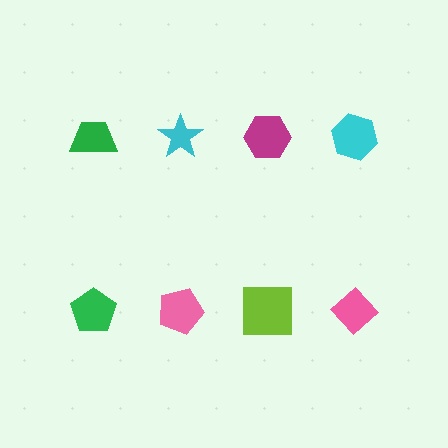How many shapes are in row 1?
4 shapes.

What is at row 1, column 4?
A cyan hexagon.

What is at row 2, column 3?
A lime square.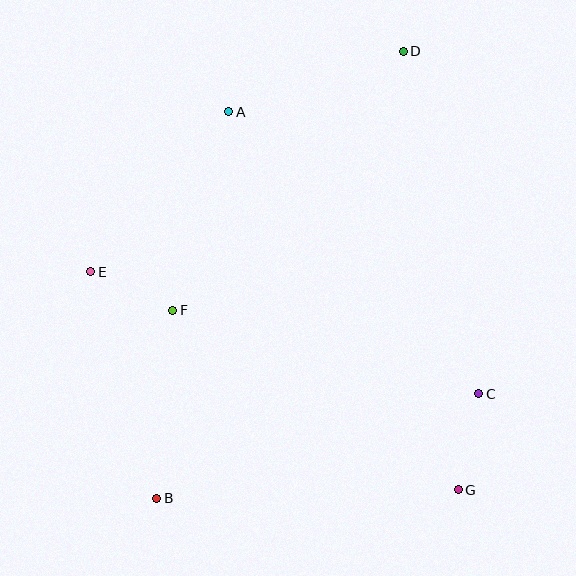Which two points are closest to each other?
Points E and F are closest to each other.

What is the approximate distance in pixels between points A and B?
The distance between A and B is approximately 393 pixels.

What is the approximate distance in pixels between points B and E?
The distance between B and E is approximately 236 pixels.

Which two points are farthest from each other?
Points B and D are farthest from each other.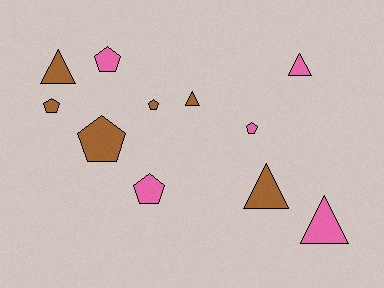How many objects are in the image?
There are 11 objects.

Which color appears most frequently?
Brown, with 6 objects.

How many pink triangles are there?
There are 2 pink triangles.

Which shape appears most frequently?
Pentagon, with 6 objects.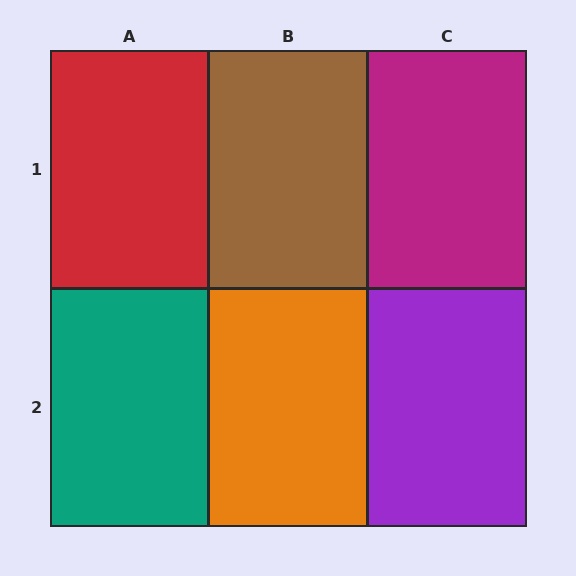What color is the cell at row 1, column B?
Brown.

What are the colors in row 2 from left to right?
Teal, orange, purple.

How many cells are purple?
1 cell is purple.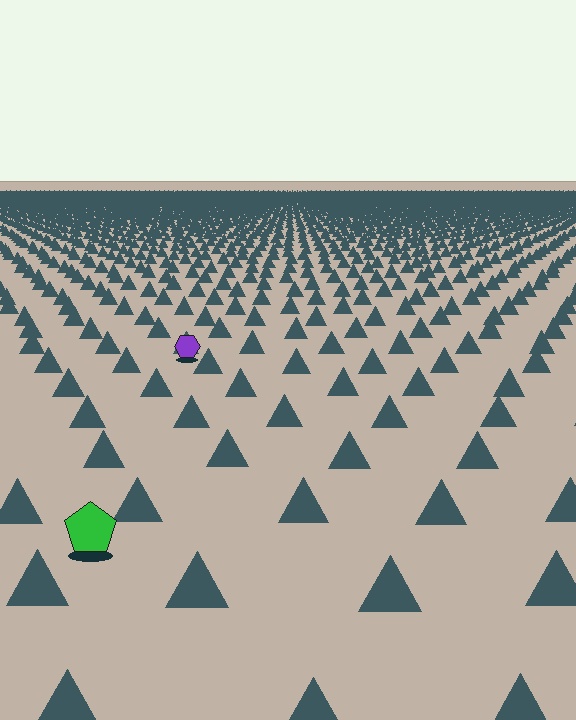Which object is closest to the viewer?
The green pentagon is closest. The texture marks near it are larger and more spread out.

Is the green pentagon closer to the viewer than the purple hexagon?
Yes. The green pentagon is closer — you can tell from the texture gradient: the ground texture is coarser near it.